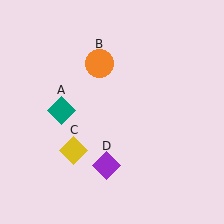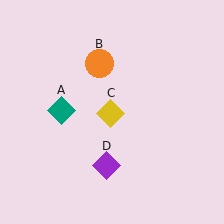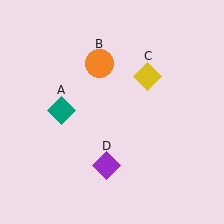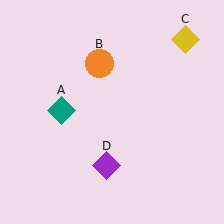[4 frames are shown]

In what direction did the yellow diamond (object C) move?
The yellow diamond (object C) moved up and to the right.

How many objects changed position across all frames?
1 object changed position: yellow diamond (object C).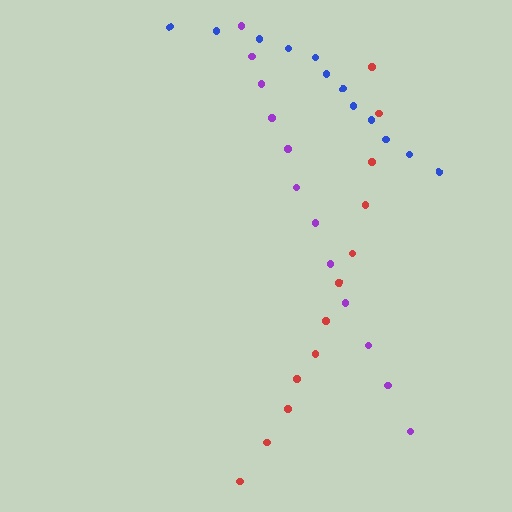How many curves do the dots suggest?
There are 3 distinct paths.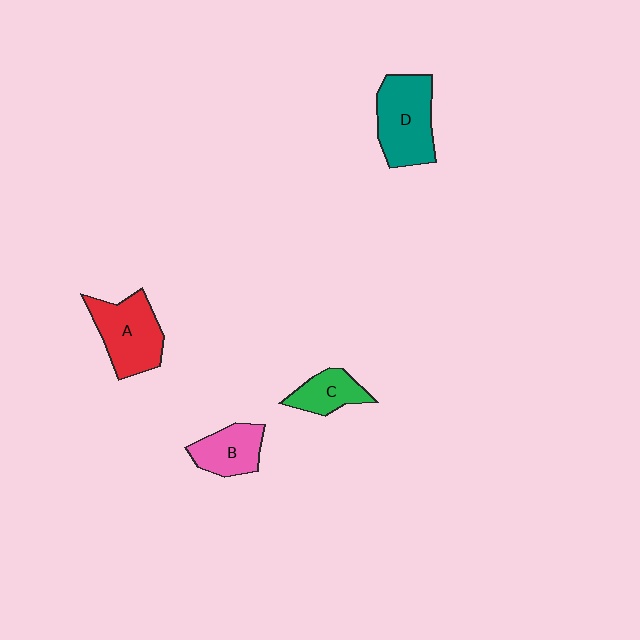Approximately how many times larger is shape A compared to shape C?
Approximately 1.7 times.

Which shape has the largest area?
Shape D (teal).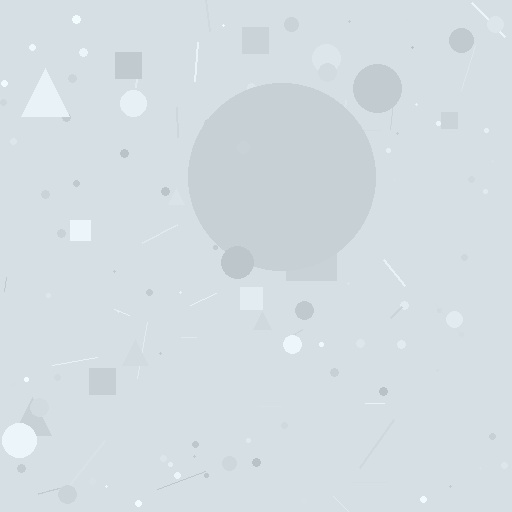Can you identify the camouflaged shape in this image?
The camouflaged shape is a circle.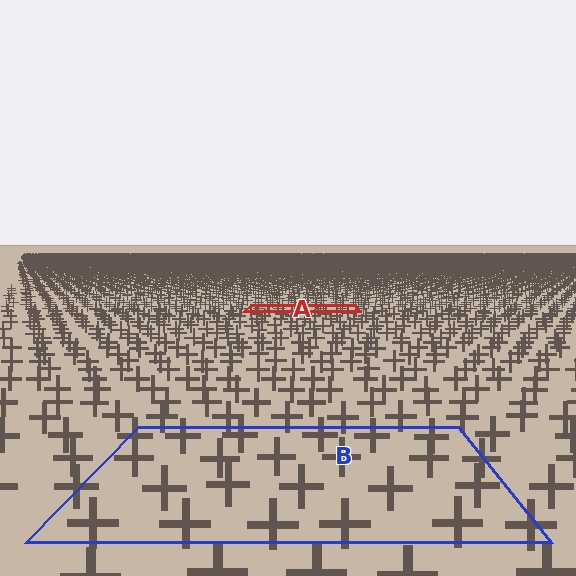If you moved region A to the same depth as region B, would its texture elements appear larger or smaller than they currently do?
They would appear larger. At a closer depth, the same texture elements are projected at a bigger on-screen size.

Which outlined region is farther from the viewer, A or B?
Region A is farther from the viewer — the texture elements inside it appear smaller and more densely packed.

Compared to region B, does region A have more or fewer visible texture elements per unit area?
Region A has more texture elements per unit area — they are packed more densely because it is farther away.